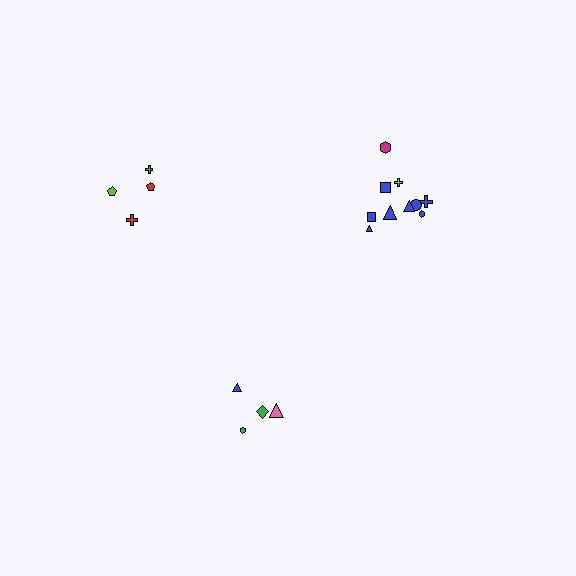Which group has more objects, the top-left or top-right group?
The top-right group.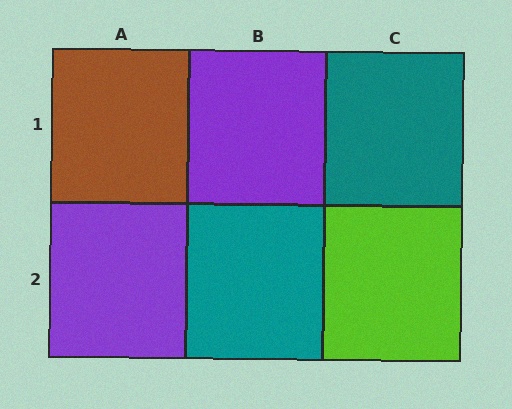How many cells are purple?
2 cells are purple.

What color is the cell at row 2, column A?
Purple.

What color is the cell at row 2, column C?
Lime.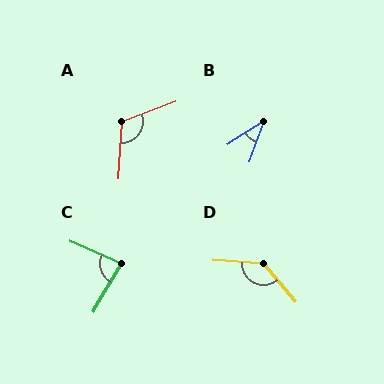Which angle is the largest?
D, at approximately 135 degrees.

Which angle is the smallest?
B, at approximately 38 degrees.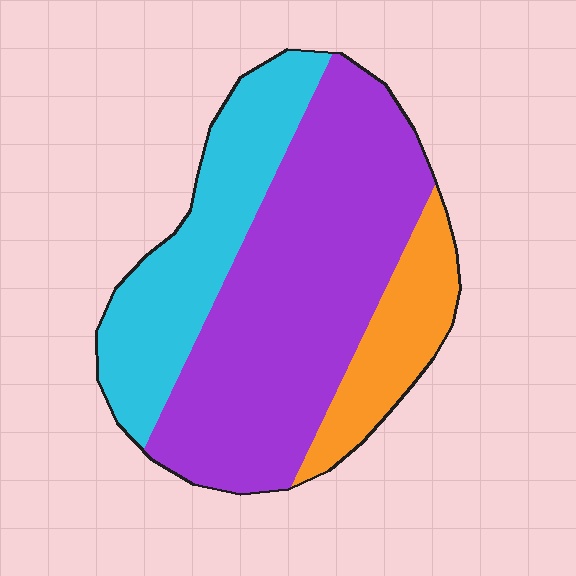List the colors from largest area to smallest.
From largest to smallest: purple, cyan, orange.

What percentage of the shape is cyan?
Cyan takes up between a sixth and a third of the shape.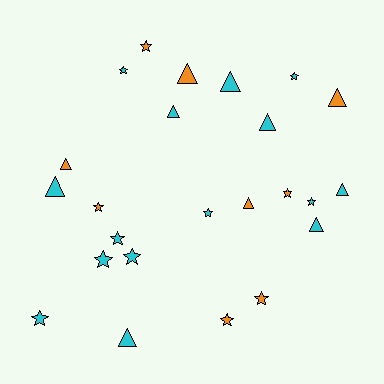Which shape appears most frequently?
Star, with 13 objects.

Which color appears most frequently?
Cyan, with 15 objects.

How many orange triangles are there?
There are 4 orange triangles.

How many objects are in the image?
There are 24 objects.